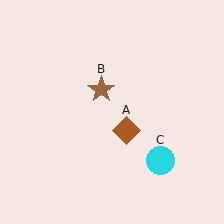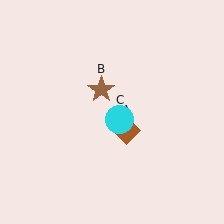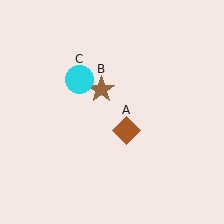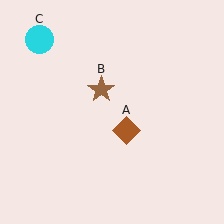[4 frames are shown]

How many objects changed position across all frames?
1 object changed position: cyan circle (object C).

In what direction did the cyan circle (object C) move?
The cyan circle (object C) moved up and to the left.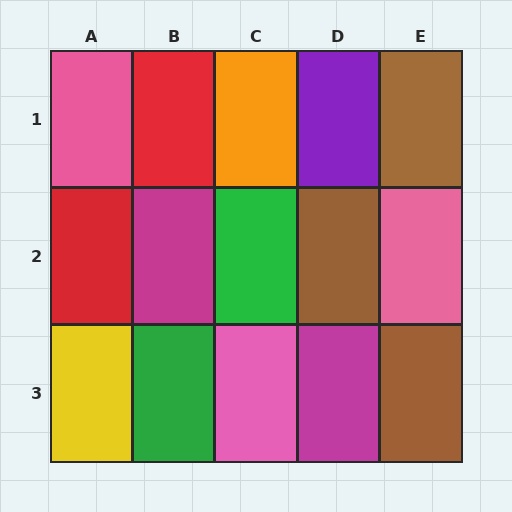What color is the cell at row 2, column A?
Red.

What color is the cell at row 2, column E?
Pink.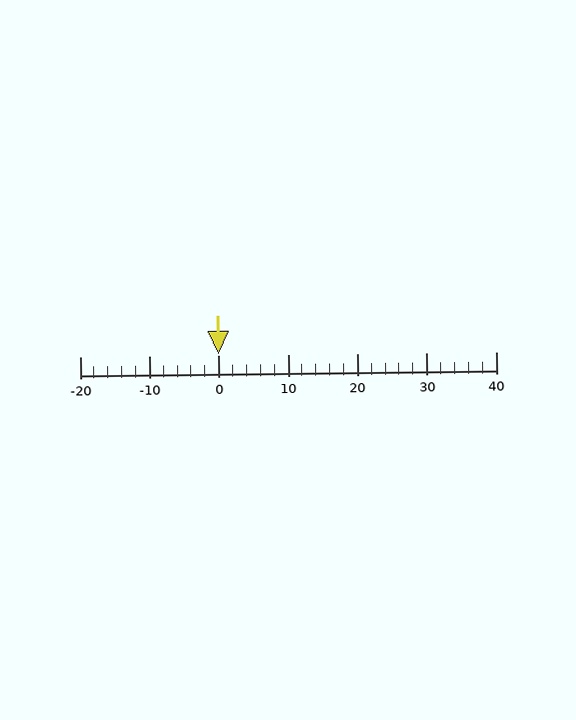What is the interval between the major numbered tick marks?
The major tick marks are spaced 10 units apart.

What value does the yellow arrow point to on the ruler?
The yellow arrow points to approximately 0.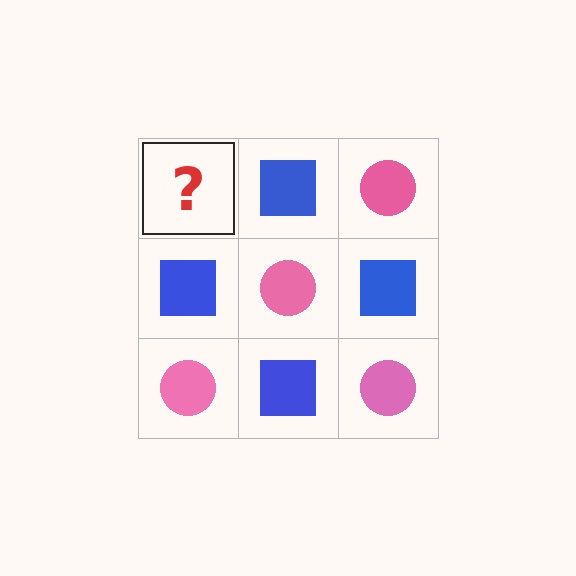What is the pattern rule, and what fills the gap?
The rule is that it alternates pink circle and blue square in a checkerboard pattern. The gap should be filled with a pink circle.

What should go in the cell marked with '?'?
The missing cell should contain a pink circle.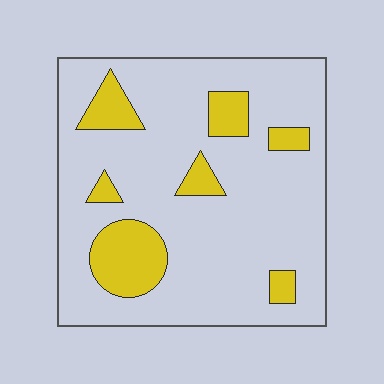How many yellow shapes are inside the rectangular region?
7.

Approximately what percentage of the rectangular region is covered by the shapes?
Approximately 20%.